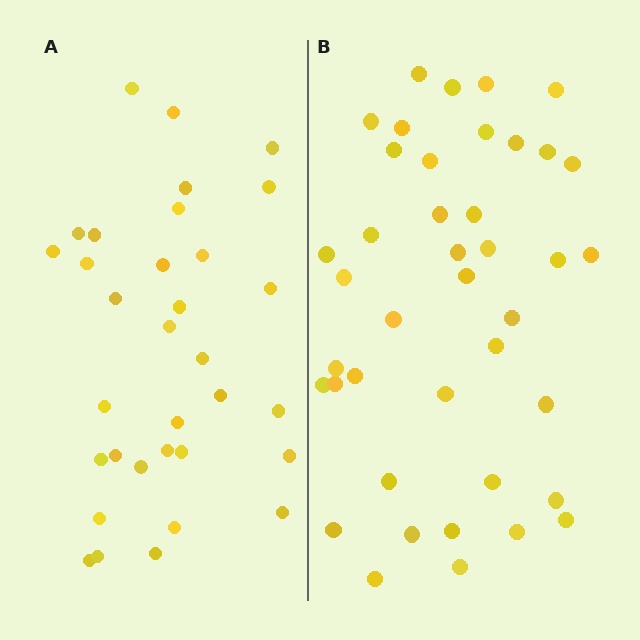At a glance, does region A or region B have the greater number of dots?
Region B (the right region) has more dots.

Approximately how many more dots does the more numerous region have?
Region B has roughly 8 or so more dots than region A.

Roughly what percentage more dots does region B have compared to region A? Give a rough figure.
About 25% more.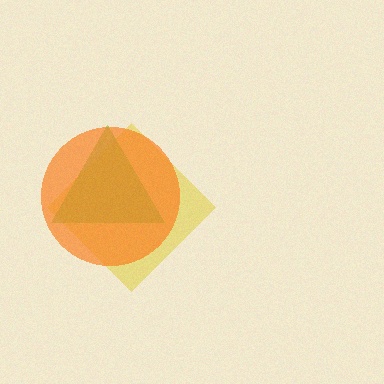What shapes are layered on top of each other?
The layered shapes are: a yellow diamond, a lime triangle, an orange circle.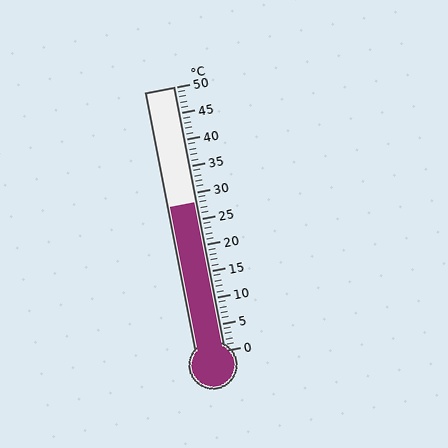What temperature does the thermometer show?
The thermometer shows approximately 28°C.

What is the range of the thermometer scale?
The thermometer scale ranges from 0°C to 50°C.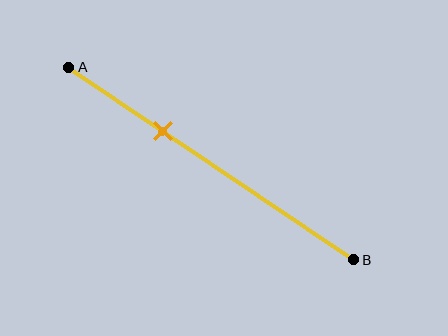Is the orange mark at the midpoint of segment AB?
No, the mark is at about 35% from A, not at the 50% midpoint.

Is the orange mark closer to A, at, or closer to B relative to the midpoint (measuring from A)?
The orange mark is closer to point A than the midpoint of segment AB.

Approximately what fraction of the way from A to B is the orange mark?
The orange mark is approximately 35% of the way from A to B.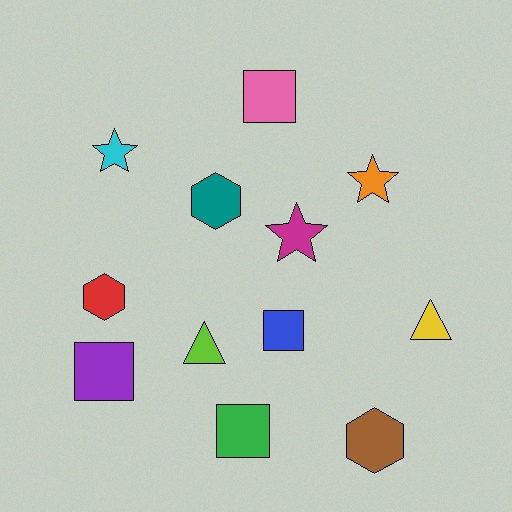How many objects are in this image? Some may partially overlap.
There are 12 objects.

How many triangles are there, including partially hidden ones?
There are 2 triangles.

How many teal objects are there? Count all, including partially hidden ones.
There is 1 teal object.